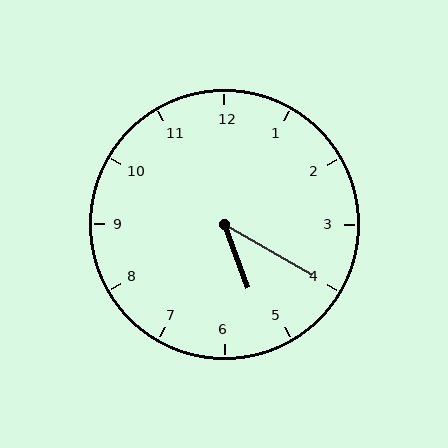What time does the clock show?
5:20.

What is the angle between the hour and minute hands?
Approximately 40 degrees.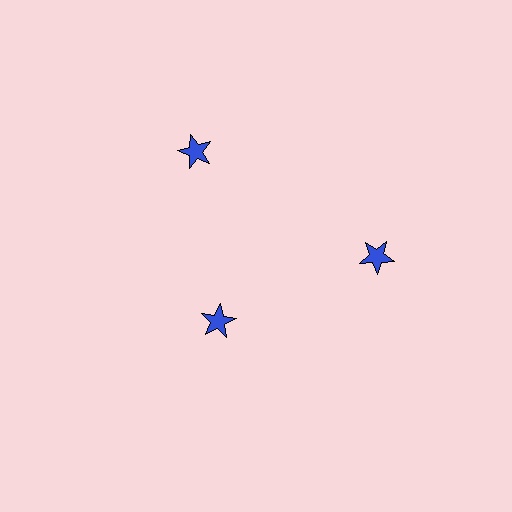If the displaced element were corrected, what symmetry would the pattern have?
It would have 3-fold rotational symmetry — the pattern would map onto itself every 120 degrees.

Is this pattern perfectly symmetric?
No. The 3 blue stars are arranged in a ring, but one element near the 7 o'clock position is pulled inward toward the center, breaking the 3-fold rotational symmetry.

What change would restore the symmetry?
The symmetry would be restored by moving it outward, back onto the ring so that all 3 stars sit at equal angles and equal distance from the center.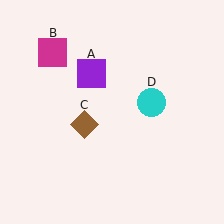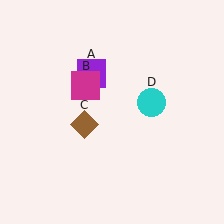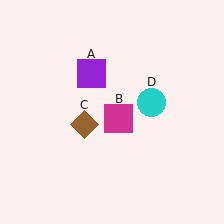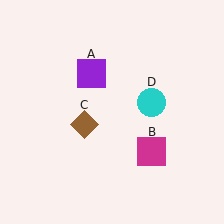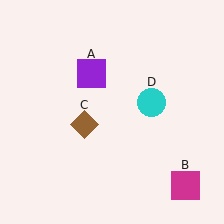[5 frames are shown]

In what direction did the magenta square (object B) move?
The magenta square (object B) moved down and to the right.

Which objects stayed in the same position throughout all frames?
Purple square (object A) and brown diamond (object C) and cyan circle (object D) remained stationary.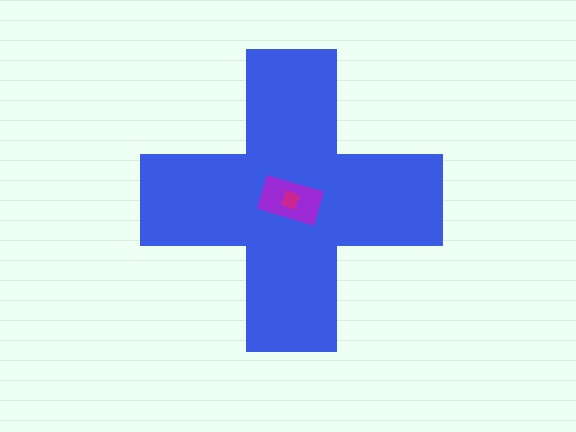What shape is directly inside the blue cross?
The purple rectangle.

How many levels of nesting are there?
3.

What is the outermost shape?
The blue cross.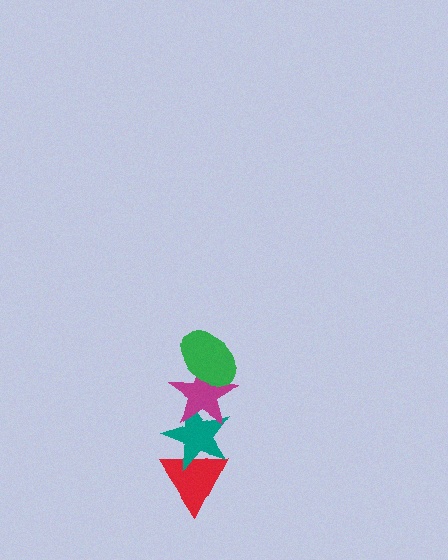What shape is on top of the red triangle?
The teal star is on top of the red triangle.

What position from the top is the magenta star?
The magenta star is 2nd from the top.